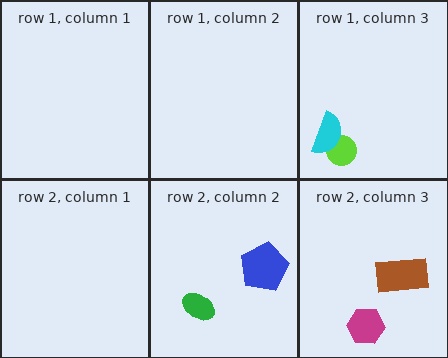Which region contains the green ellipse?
The row 2, column 2 region.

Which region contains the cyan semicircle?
The row 1, column 3 region.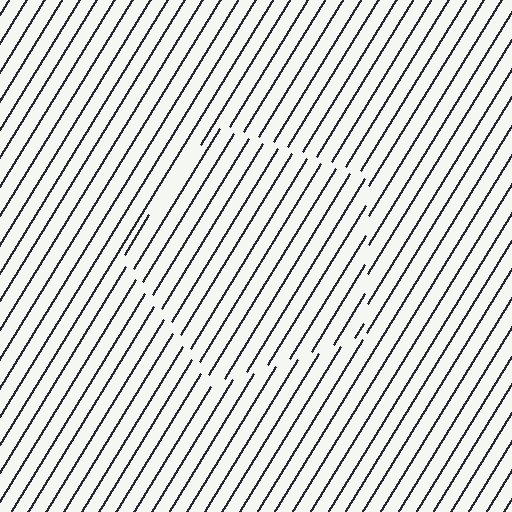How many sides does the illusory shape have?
5 sides — the line-ends trace a pentagon.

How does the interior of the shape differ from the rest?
The interior of the shape contains the same grating, shifted by half a period — the contour is defined by the phase discontinuity where line-ends from the inner and outer gratings abut.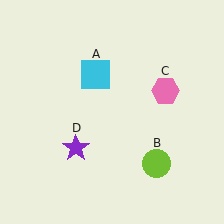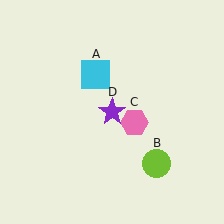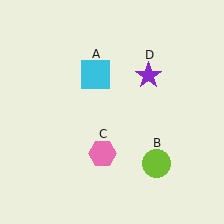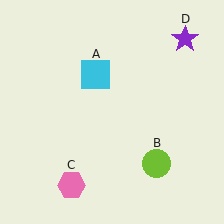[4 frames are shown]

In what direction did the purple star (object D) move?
The purple star (object D) moved up and to the right.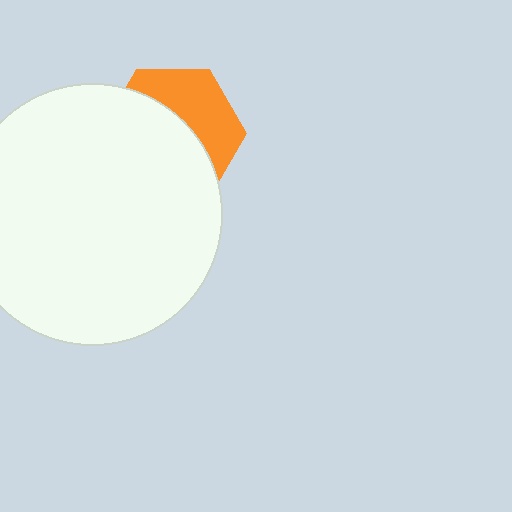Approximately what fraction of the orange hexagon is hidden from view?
Roughly 60% of the orange hexagon is hidden behind the white circle.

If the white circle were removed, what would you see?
You would see the complete orange hexagon.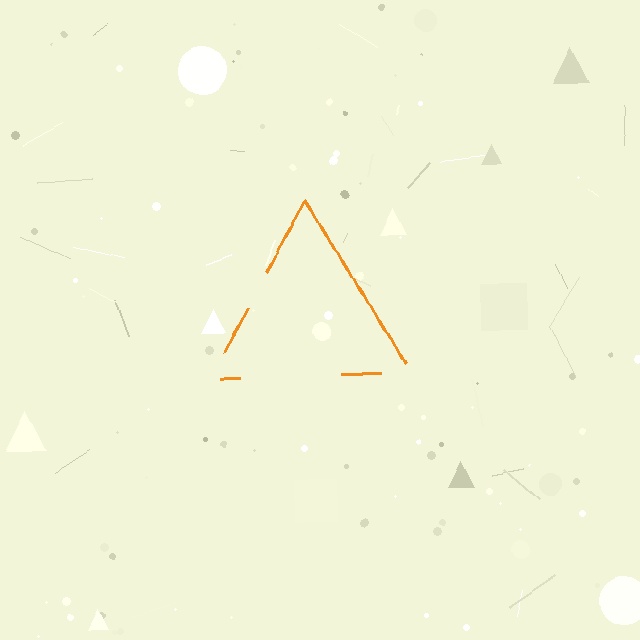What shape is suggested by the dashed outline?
The dashed outline suggests a triangle.